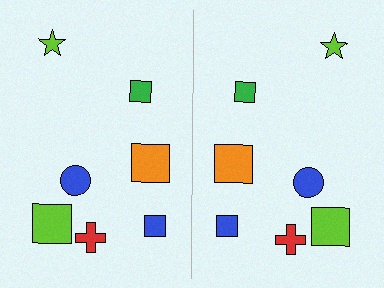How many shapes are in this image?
There are 14 shapes in this image.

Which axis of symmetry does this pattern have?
The pattern has a vertical axis of symmetry running through the center of the image.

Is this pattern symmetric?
Yes, this pattern has bilateral (reflection) symmetry.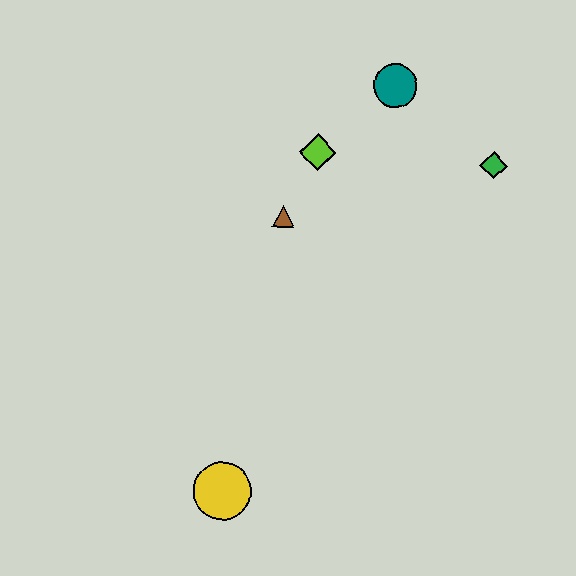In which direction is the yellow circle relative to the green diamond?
The yellow circle is below the green diamond.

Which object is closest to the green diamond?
The teal circle is closest to the green diamond.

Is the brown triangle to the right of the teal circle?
No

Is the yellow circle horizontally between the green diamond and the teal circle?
No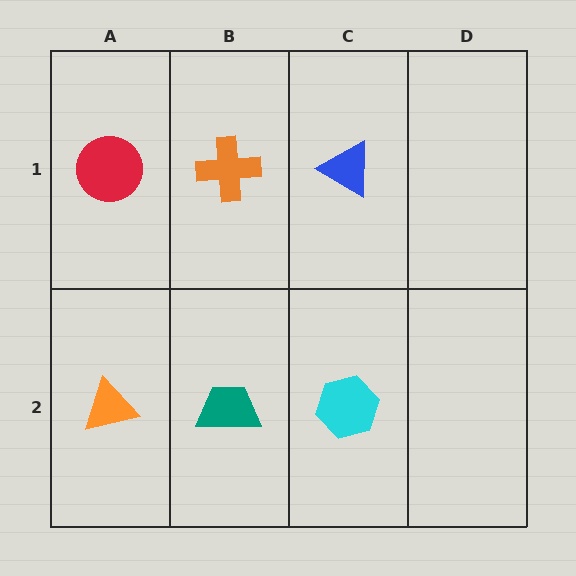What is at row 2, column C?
A cyan hexagon.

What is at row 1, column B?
An orange cross.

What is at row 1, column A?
A red circle.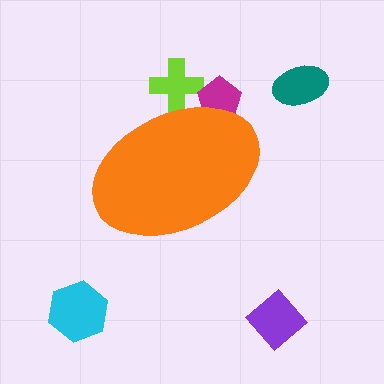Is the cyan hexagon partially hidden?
No, the cyan hexagon is fully visible.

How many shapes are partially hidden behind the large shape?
2 shapes are partially hidden.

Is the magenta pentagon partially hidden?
Yes, the magenta pentagon is partially hidden behind the orange ellipse.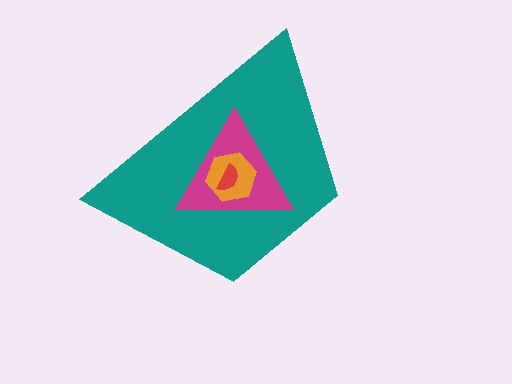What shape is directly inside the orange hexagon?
The red semicircle.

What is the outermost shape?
The teal trapezoid.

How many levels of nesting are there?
4.